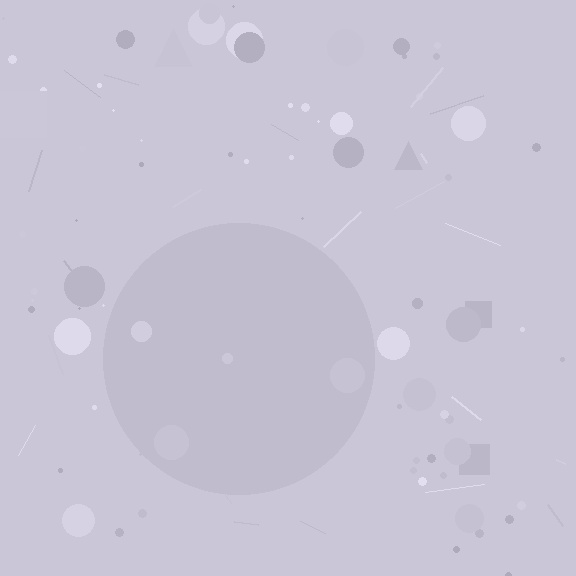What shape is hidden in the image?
A circle is hidden in the image.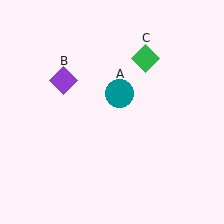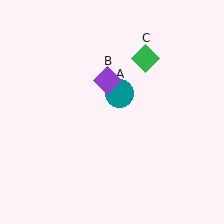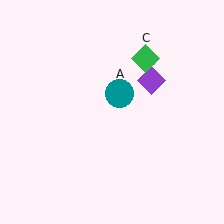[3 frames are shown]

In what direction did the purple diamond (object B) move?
The purple diamond (object B) moved right.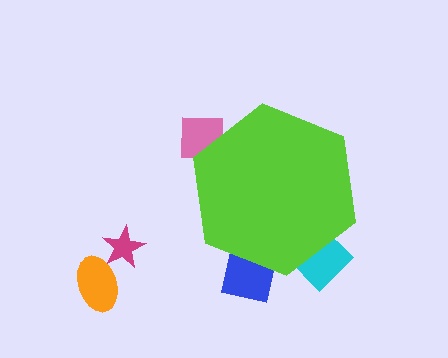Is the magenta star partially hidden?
No, the magenta star is fully visible.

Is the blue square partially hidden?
Yes, the blue square is partially hidden behind the lime hexagon.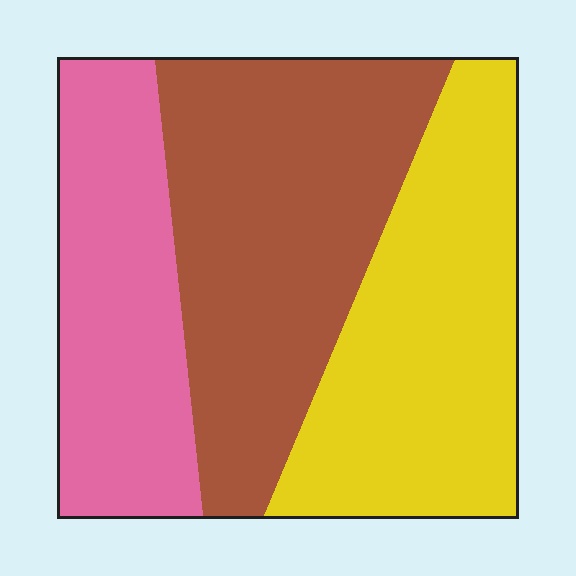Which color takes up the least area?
Pink, at roughly 25%.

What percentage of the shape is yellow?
Yellow covers roughly 35% of the shape.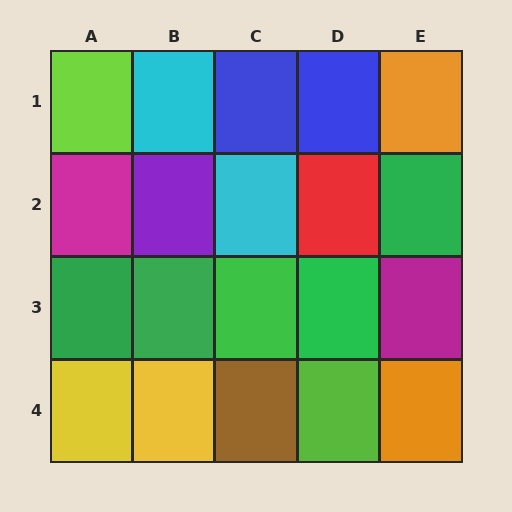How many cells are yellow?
2 cells are yellow.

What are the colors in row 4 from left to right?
Yellow, yellow, brown, lime, orange.